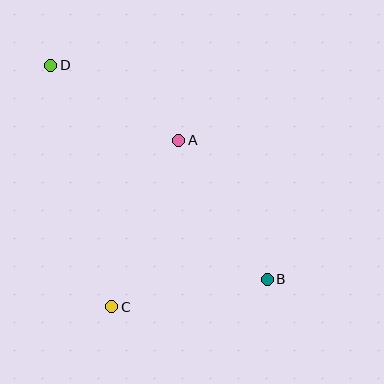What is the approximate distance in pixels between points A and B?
The distance between A and B is approximately 165 pixels.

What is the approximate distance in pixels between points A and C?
The distance between A and C is approximately 180 pixels.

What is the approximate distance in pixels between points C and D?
The distance between C and D is approximately 249 pixels.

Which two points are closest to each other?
Points A and D are closest to each other.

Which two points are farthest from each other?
Points B and D are farthest from each other.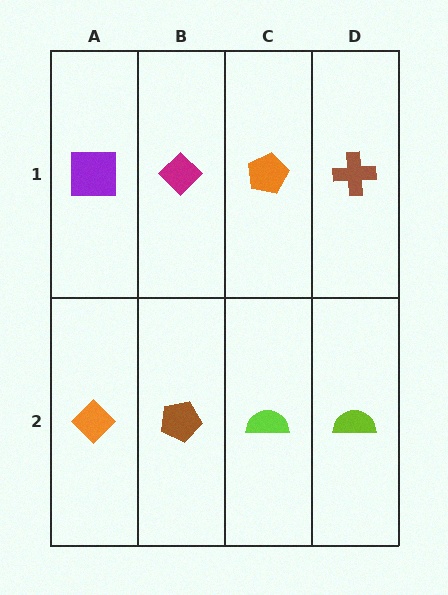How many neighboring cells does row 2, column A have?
2.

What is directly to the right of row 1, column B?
An orange pentagon.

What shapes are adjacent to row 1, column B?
A brown pentagon (row 2, column B), a purple square (row 1, column A), an orange pentagon (row 1, column C).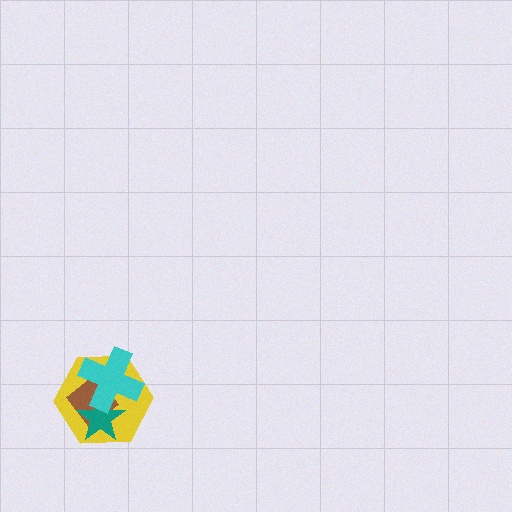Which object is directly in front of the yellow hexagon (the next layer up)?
The brown diamond is directly in front of the yellow hexagon.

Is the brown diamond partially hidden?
Yes, it is partially covered by another shape.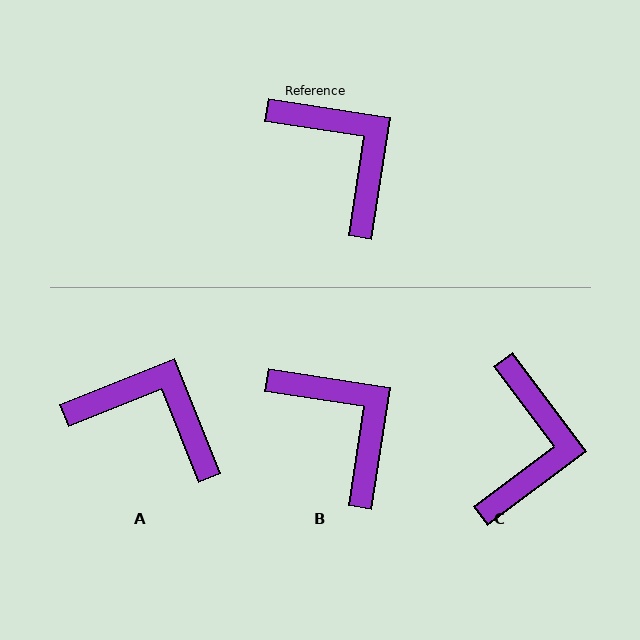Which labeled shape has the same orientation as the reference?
B.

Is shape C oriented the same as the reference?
No, it is off by about 44 degrees.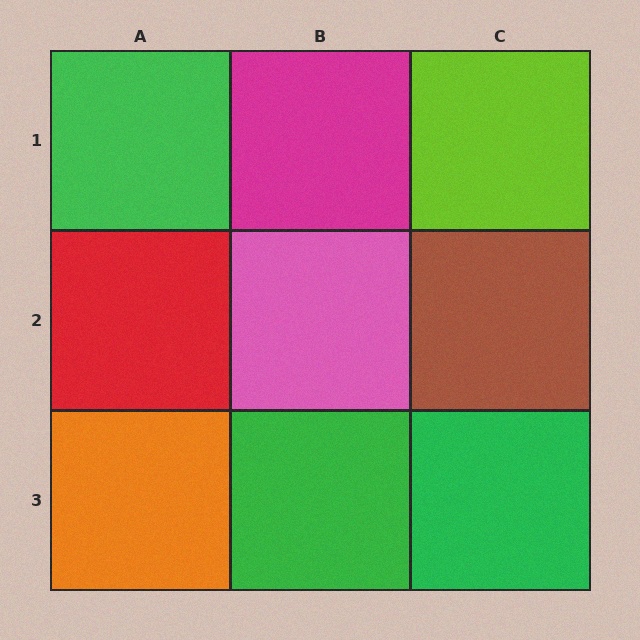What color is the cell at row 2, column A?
Red.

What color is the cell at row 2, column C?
Brown.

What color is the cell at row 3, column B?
Green.